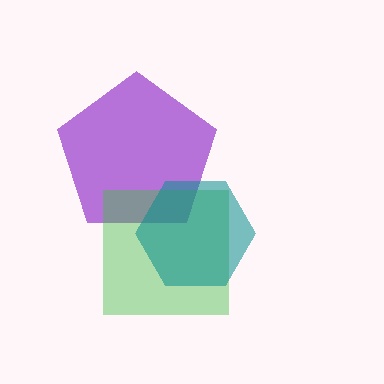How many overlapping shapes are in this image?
There are 3 overlapping shapes in the image.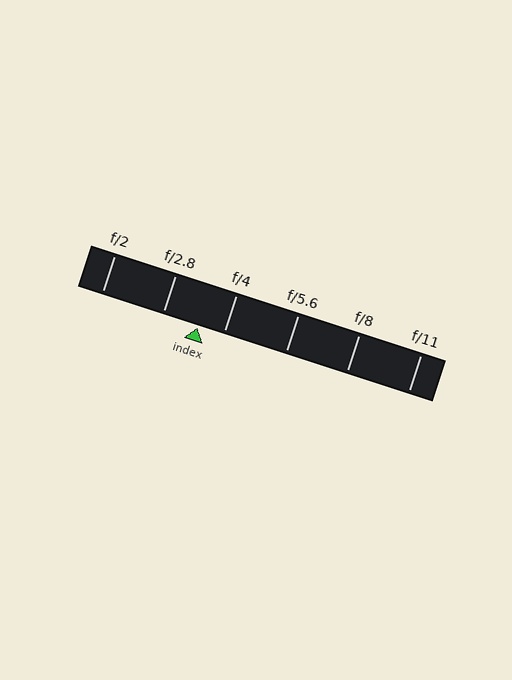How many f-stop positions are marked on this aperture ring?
There are 6 f-stop positions marked.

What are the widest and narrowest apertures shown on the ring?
The widest aperture shown is f/2 and the narrowest is f/11.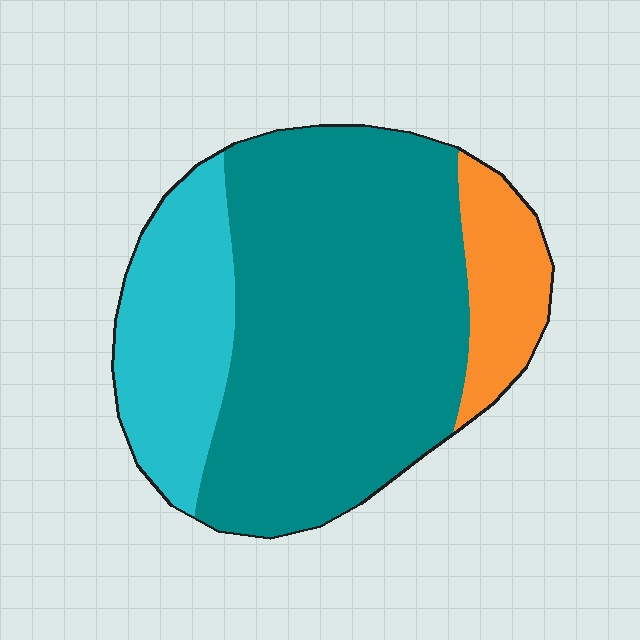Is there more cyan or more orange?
Cyan.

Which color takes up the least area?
Orange, at roughly 15%.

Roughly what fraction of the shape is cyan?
Cyan covers roughly 25% of the shape.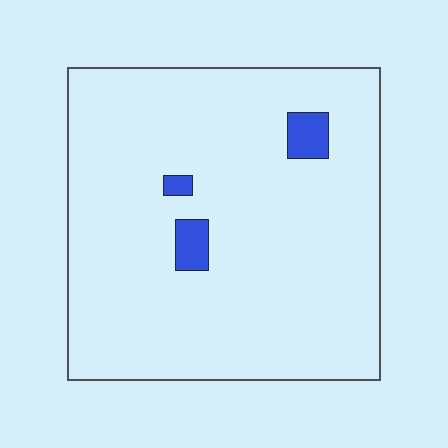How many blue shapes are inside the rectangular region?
3.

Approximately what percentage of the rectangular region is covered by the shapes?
Approximately 5%.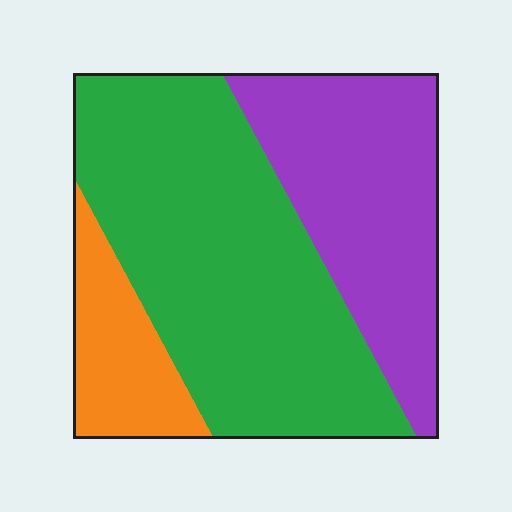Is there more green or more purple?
Green.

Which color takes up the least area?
Orange, at roughly 15%.